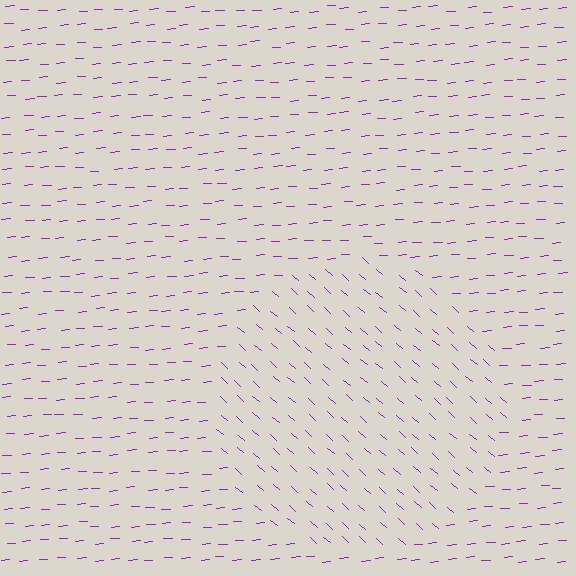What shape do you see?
I see a circle.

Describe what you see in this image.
The image is filled with small purple line segments. A circle region in the image has lines oriented differently from the surrounding lines, creating a visible texture boundary.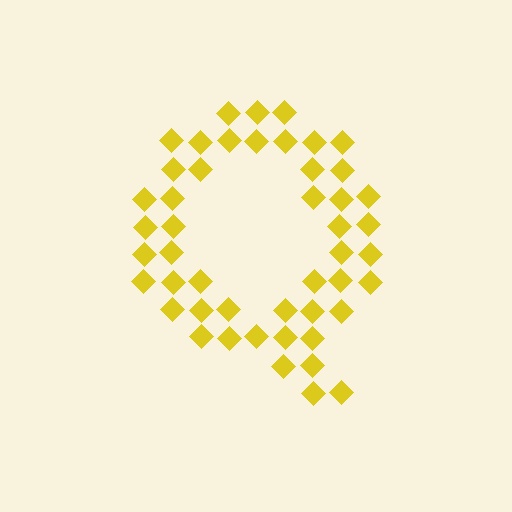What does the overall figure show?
The overall figure shows the letter Q.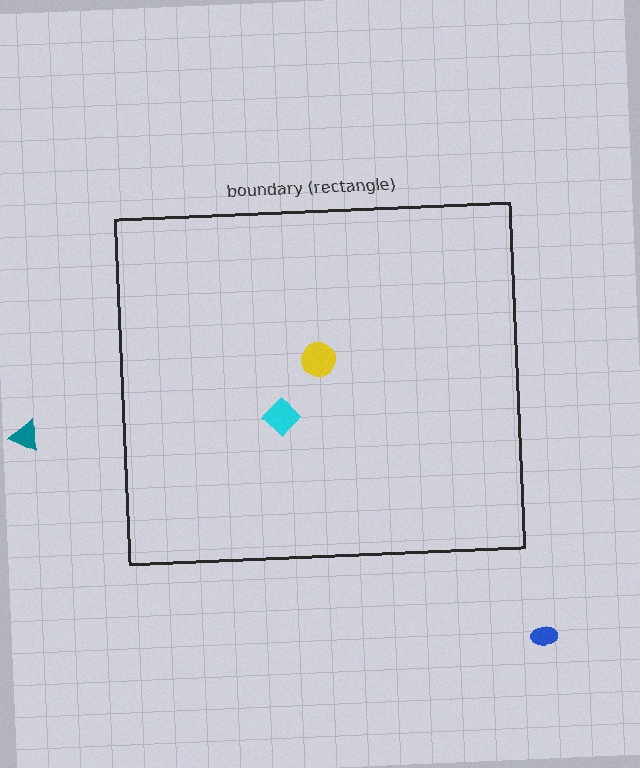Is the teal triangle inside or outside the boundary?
Outside.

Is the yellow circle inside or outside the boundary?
Inside.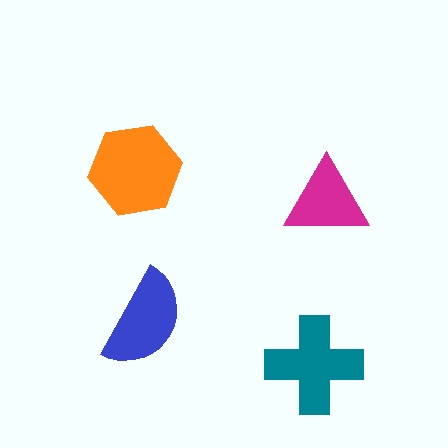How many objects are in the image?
There are 4 objects in the image.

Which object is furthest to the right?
The magenta triangle is rightmost.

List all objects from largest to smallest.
The orange hexagon, the teal cross, the blue semicircle, the magenta triangle.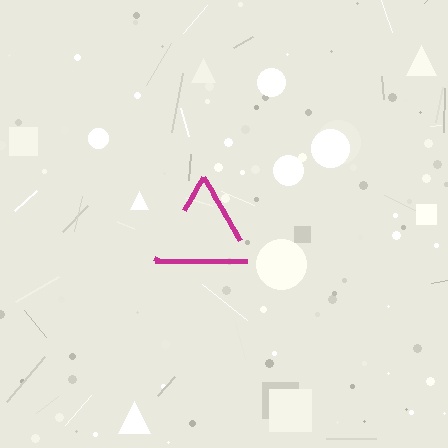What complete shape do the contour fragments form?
The contour fragments form a triangle.